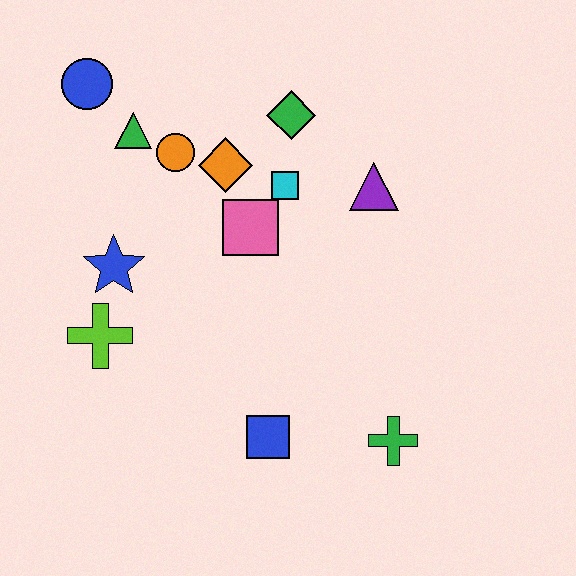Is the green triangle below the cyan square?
No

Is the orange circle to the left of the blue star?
No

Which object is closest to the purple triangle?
The cyan square is closest to the purple triangle.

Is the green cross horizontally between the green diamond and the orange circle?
No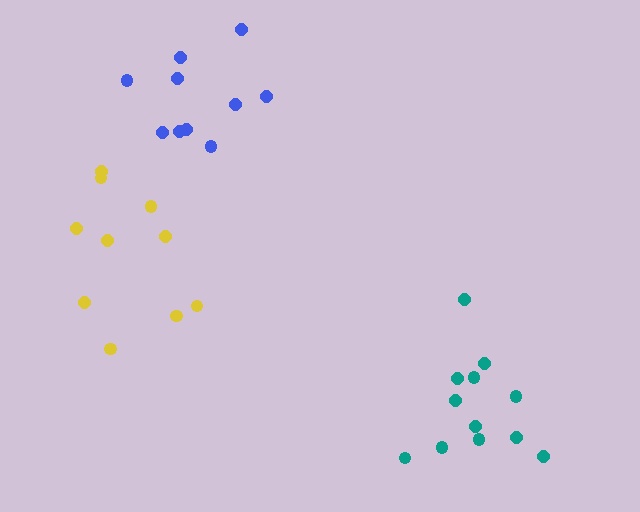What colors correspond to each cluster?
The clusters are colored: teal, yellow, blue.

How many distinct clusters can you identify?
There are 3 distinct clusters.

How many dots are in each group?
Group 1: 12 dots, Group 2: 10 dots, Group 3: 10 dots (32 total).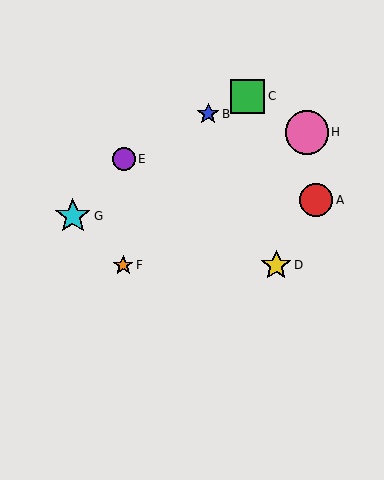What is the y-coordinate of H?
Object H is at y≈132.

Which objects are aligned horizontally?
Objects D, F are aligned horizontally.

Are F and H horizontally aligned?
No, F is at y≈265 and H is at y≈132.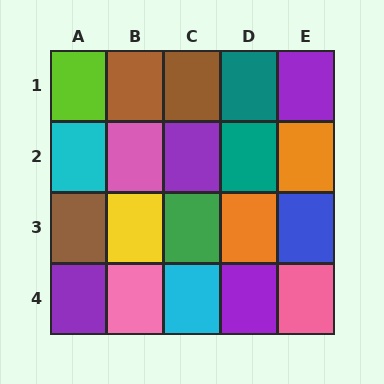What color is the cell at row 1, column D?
Teal.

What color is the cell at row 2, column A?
Cyan.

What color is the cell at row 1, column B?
Brown.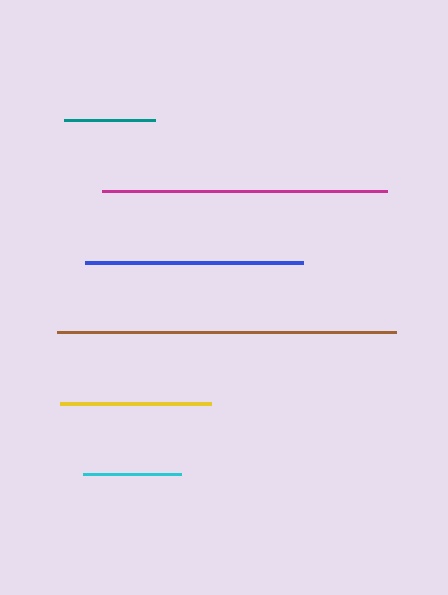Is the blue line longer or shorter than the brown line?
The brown line is longer than the blue line.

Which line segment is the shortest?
The teal line is the shortest at approximately 91 pixels.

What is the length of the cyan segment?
The cyan segment is approximately 98 pixels long.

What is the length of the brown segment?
The brown segment is approximately 339 pixels long.